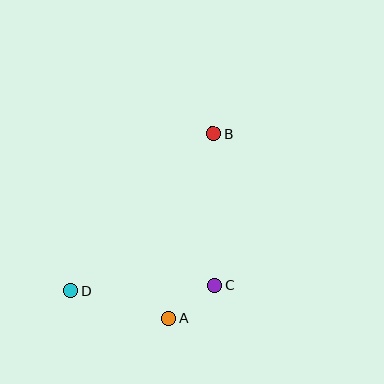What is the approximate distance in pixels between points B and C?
The distance between B and C is approximately 151 pixels.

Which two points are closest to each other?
Points A and C are closest to each other.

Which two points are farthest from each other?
Points B and D are farthest from each other.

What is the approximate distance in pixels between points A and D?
The distance between A and D is approximately 102 pixels.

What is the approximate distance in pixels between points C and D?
The distance between C and D is approximately 144 pixels.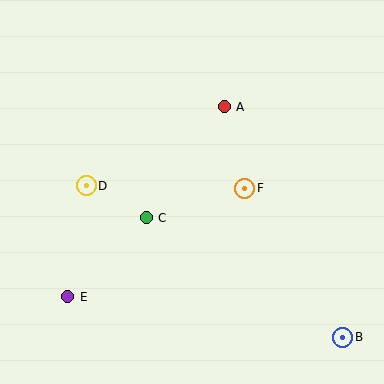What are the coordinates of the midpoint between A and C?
The midpoint between A and C is at (185, 162).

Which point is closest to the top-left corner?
Point D is closest to the top-left corner.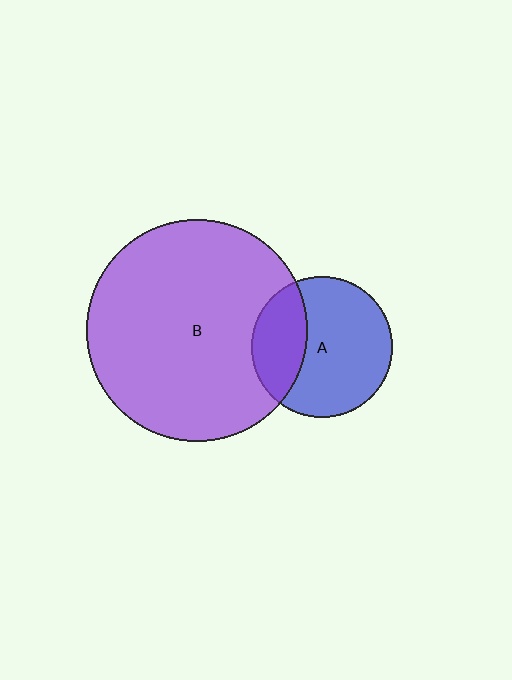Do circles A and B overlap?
Yes.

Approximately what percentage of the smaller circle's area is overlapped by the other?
Approximately 30%.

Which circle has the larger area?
Circle B (purple).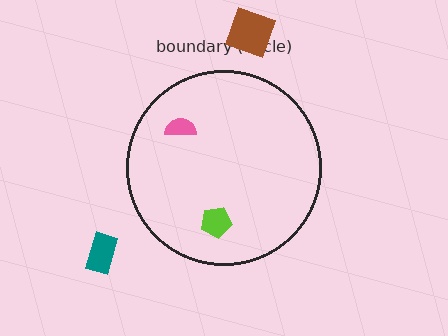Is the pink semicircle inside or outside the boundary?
Inside.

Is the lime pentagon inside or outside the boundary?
Inside.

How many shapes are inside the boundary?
2 inside, 2 outside.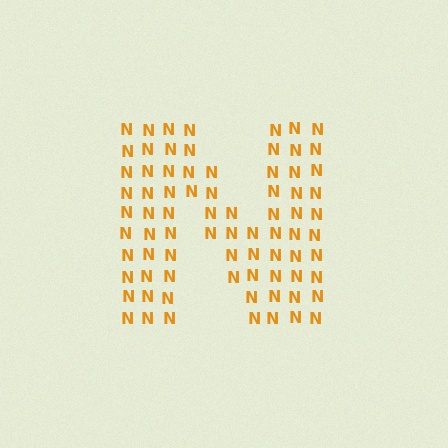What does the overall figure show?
The overall figure shows the letter N.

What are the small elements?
The small elements are letter N's.